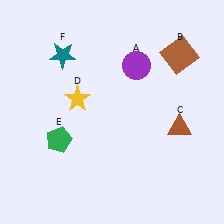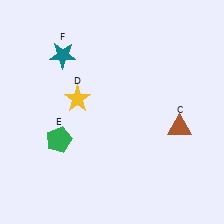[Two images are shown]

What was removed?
The purple circle (A), the brown square (B) were removed in Image 2.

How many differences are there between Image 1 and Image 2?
There are 2 differences between the two images.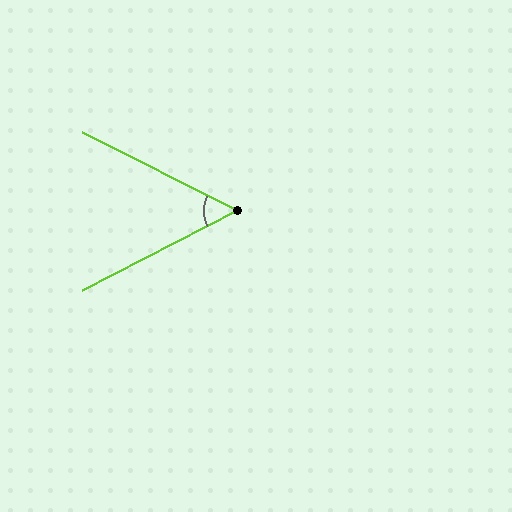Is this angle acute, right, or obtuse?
It is acute.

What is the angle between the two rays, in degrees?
Approximately 54 degrees.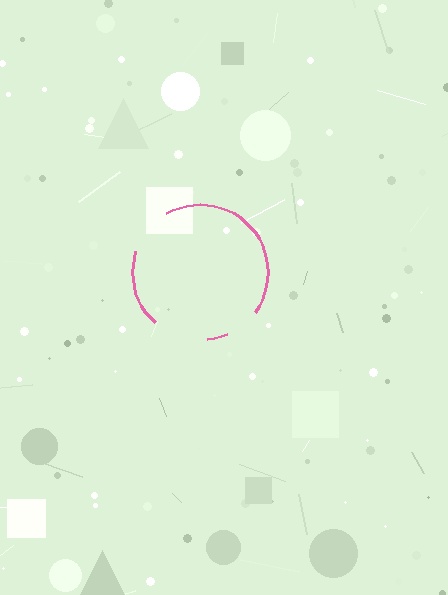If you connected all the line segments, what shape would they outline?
They would outline a circle.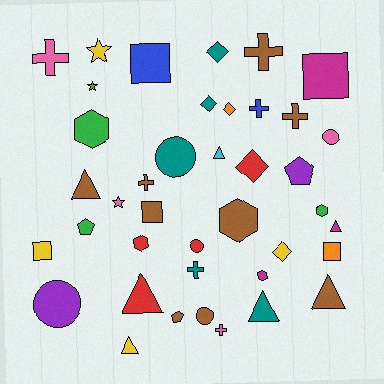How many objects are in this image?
There are 40 objects.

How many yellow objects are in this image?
There are 4 yellow objects.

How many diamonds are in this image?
There are 5 diamonds.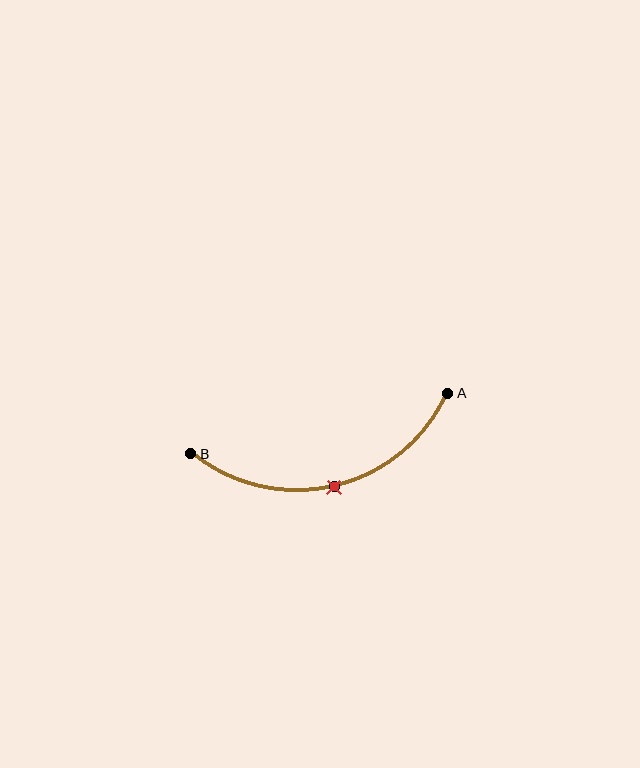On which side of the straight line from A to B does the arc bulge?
The arc bulges below the straight line connecting A and B.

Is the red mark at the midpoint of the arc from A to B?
Yes. The red mark lies on the arc at equal arc-length from both A and B — it is the arc midpoint.